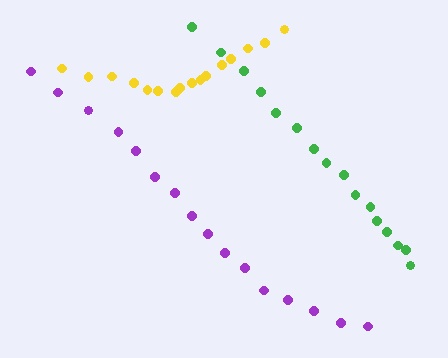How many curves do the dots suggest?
There are 3 distinct paths.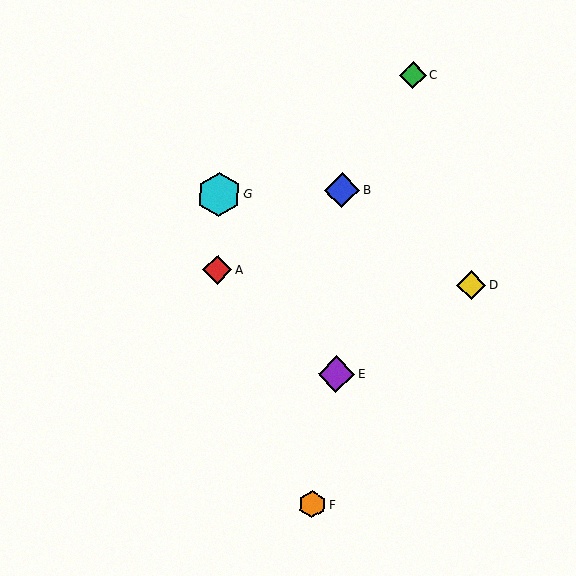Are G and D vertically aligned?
No, G is at x≈219 and D is at x≈471.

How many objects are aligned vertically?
2 objects (A, G) are aligned vertically.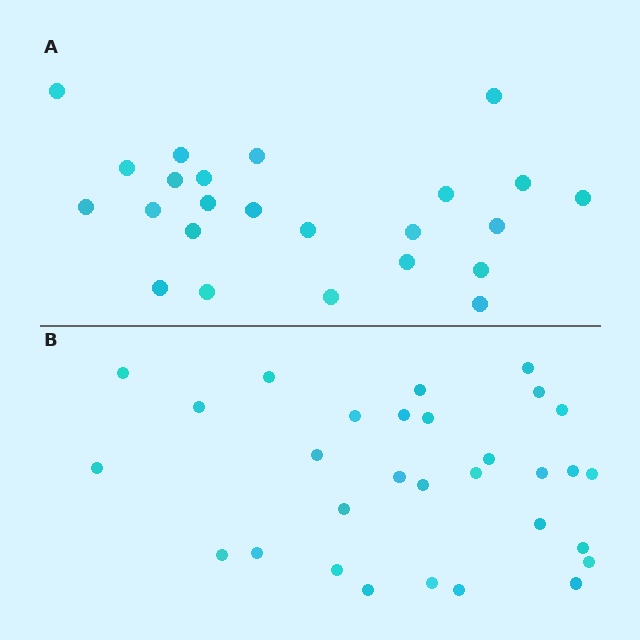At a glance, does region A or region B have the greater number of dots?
Region B (the bottom region) has more dots.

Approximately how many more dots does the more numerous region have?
Region B has about 6 more dots than region A.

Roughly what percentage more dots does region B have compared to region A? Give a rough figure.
About 25% more.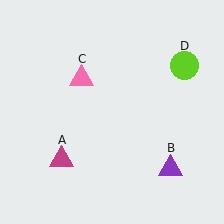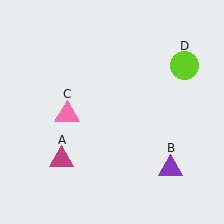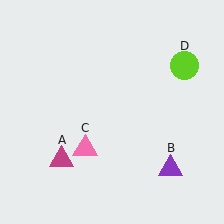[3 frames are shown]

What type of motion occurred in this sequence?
The pink triangle (object C) rotated counterclockwise around the center of the scene.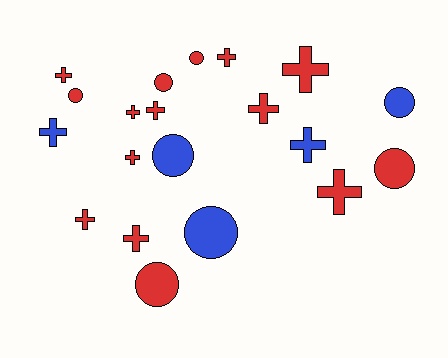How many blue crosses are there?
There are 2 blue crosses.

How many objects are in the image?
There are 20 objects.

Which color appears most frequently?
Red, with 15 objects.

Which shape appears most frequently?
Cross, with 12 objects.